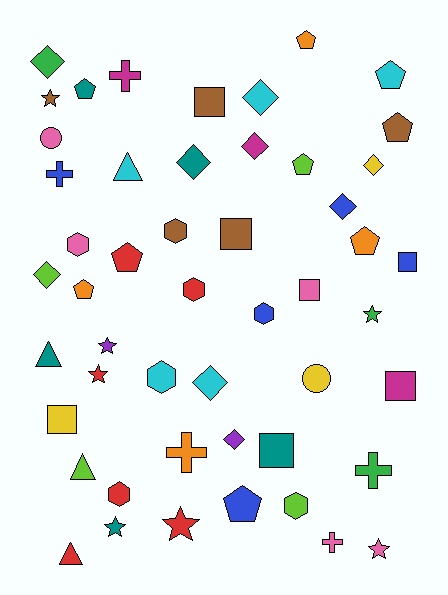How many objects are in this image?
There are 50 objects.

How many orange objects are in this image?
There are 4 orange objects.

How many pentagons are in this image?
There are 9 pentagons.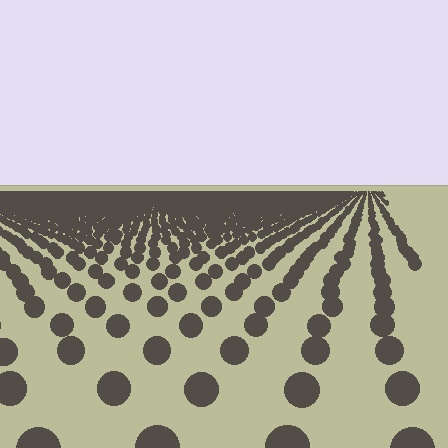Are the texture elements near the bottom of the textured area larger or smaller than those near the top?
Larger. Near the bottom, elements are closer to the viewer and appear at a bigger on-screen size.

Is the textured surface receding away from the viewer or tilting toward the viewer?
The surface is receding away from the viewer. Texture elements get smaller and denser toward the top.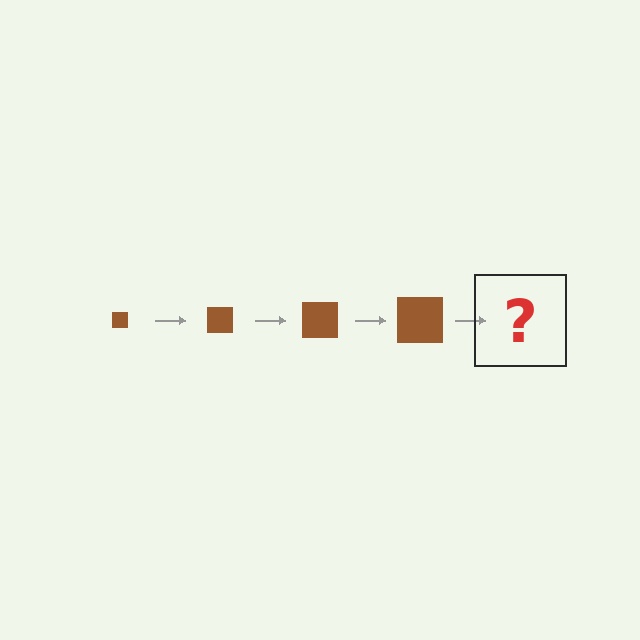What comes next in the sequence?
The next element should be a brown square, larger than the previous one.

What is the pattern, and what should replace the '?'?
The pattern is that the square gets progressively larger each step. The '?' should be a brown square, larger than the previous one.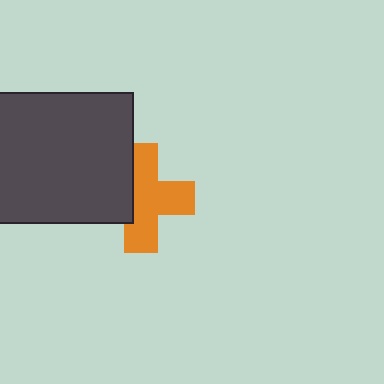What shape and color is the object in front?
The object in front is a dark gray rectangle.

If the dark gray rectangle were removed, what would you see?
You would see the complete orange cross.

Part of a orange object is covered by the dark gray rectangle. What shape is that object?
It is a cross.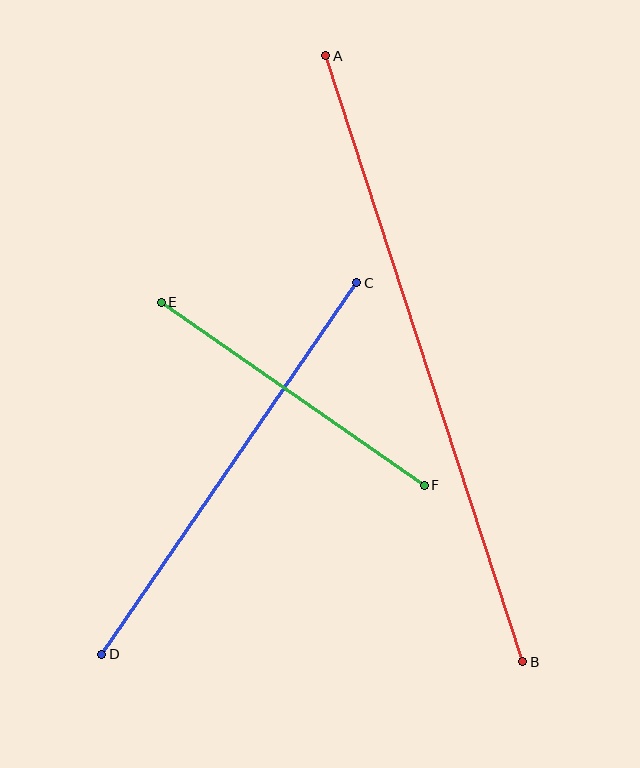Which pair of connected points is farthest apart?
Points A and B are farthest apart.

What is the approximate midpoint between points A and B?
The midpoint is at approximately (424, 359) pixels.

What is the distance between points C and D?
The distance is approximately 450 pixels.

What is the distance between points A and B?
The distance is approximately 637 pixels.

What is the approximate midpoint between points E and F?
The midpoint is at approximately (293, 394) pixels.